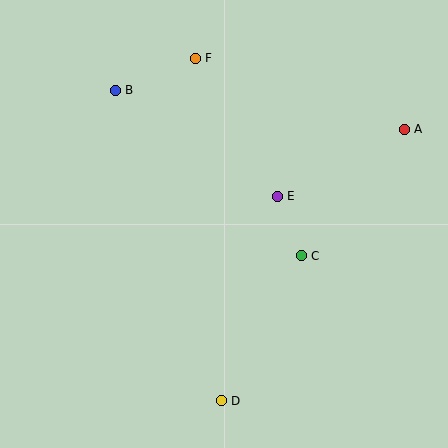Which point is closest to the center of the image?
Point E at (277, 196) is closest to the center.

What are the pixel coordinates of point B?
Point B is at (115, 90).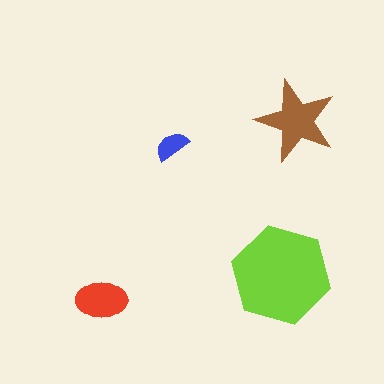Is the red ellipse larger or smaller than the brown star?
Smaller.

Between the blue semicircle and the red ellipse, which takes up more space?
The red ellipse.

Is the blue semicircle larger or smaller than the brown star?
Smaller.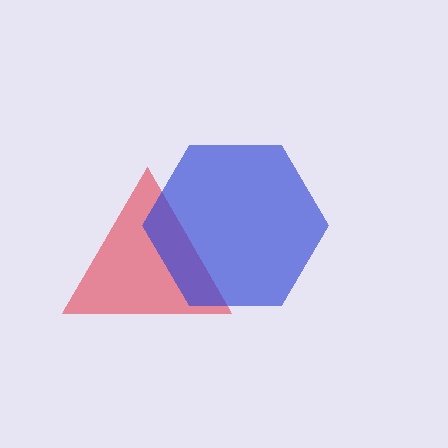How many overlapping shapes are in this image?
There are 2 overlapping shapes in the image.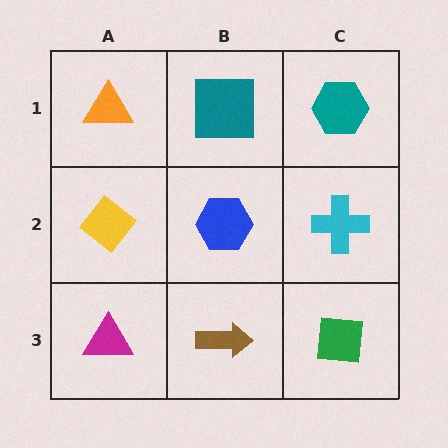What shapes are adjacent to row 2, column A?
An orange triangle (row 1, column A), a magenta triangle (row 3, column A), a blue hexagon (row 2, column B).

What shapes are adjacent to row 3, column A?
A yellow diamond (row 2, column A), a brown arrow (row 3, column B).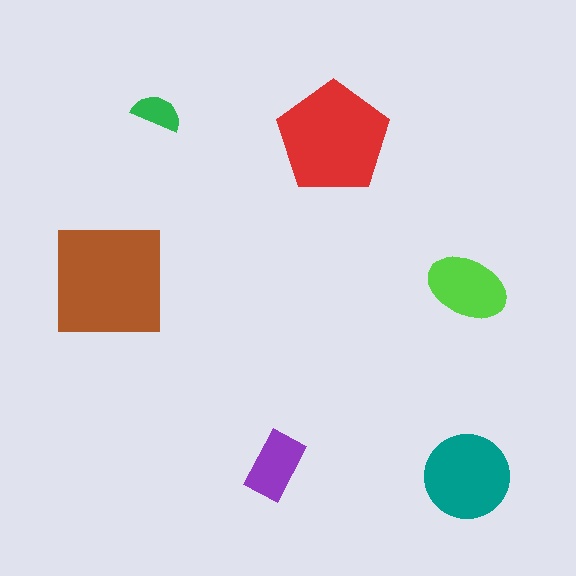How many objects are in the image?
There are 6 objects in the image.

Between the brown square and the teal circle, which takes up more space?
The brown square.